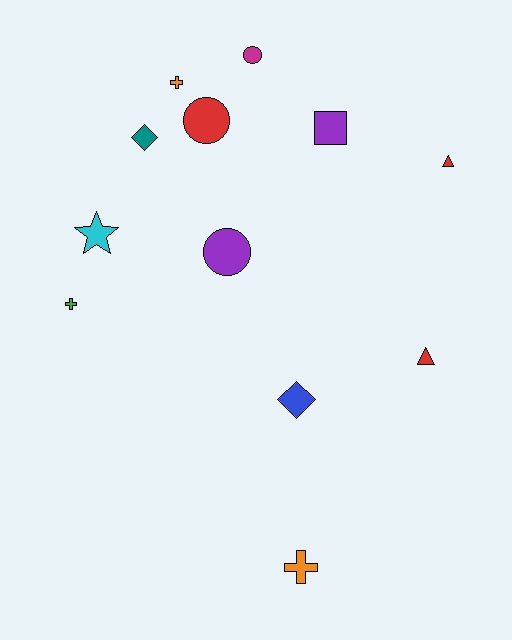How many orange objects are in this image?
There are 2 orange objects.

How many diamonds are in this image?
There are 2 diamonds.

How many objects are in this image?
There are 12 objects.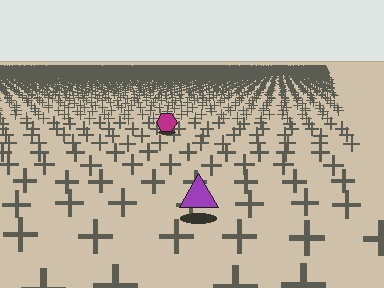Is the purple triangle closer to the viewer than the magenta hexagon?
Yes. The purple triangle is closer — you can tell from the texture gradient: the ground texture is coarser near it.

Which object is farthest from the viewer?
The magenta hexagon is farthest from the viewer. It appears smaller and the ground texture around it is denser.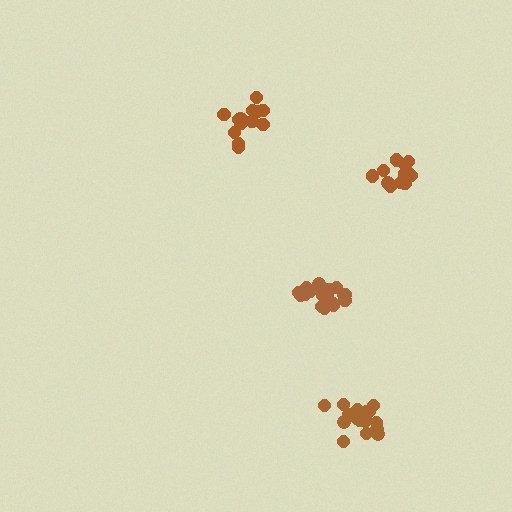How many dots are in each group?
Group 1: 20 dots, Group 2: 15 dots, Group 3: 15 dots, Group 4: 17 dots (67 total).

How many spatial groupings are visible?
There are 4 spatial groupings.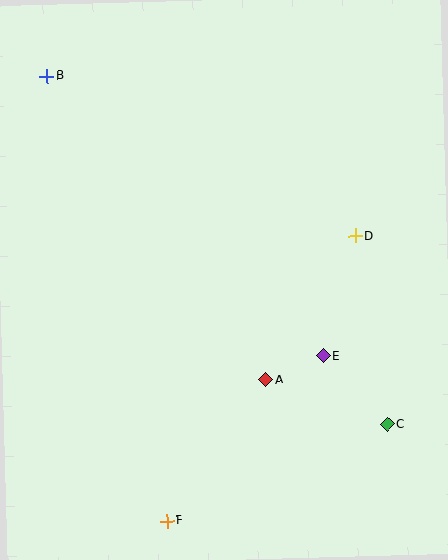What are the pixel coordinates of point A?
Point A is at (265, 380).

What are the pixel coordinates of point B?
Point B is at (47, 76).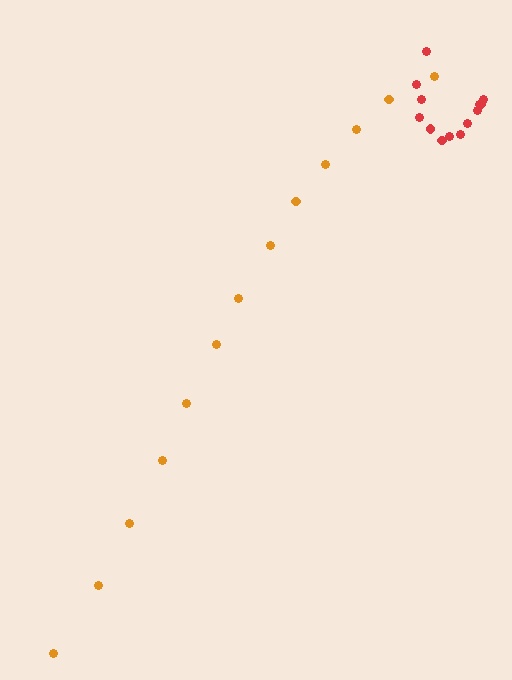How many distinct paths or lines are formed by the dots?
There are 2 distinct paths.